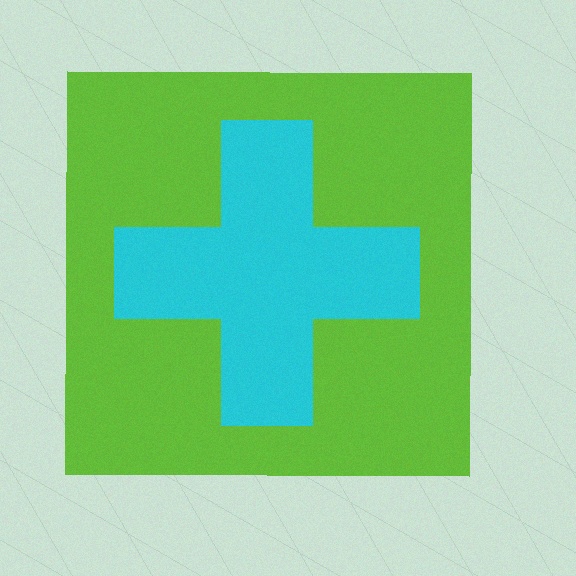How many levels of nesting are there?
2.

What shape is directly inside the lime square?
The cyan cross.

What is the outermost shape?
The lime square.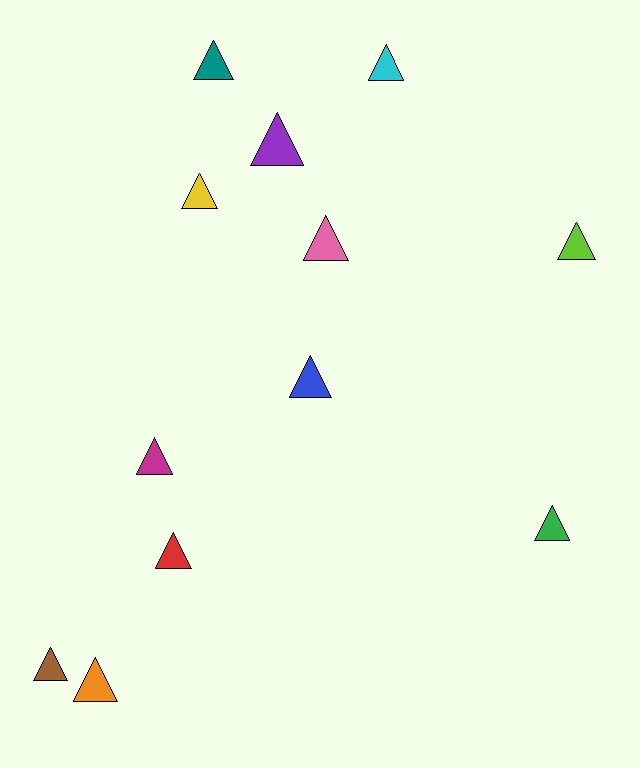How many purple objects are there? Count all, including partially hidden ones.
There is 1 purple object.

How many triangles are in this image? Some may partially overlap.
There are 12 triangles.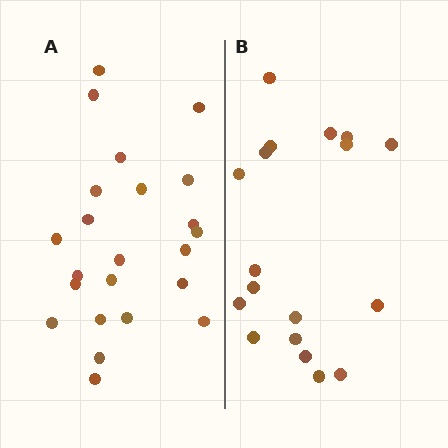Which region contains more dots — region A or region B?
Region A (the left region) has more dots.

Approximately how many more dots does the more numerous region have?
Region A has about 5 more dots than region B.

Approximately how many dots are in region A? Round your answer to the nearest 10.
About 20 dots. (The exact count is 23, which rounds to 20.)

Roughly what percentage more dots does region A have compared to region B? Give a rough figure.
About 30% more.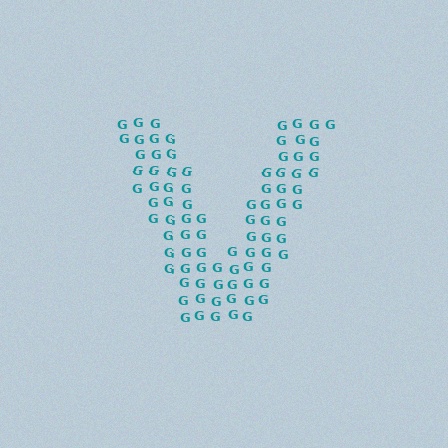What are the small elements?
The small elements are letter G's.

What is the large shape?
The large shape is the letter V.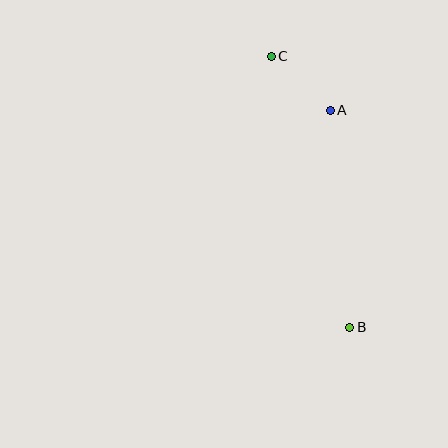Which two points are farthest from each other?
Points B and C are farthest from each other.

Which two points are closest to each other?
Points A and C are closest to each other.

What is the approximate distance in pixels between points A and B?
The distance between A and B is approximately 218 pixels.